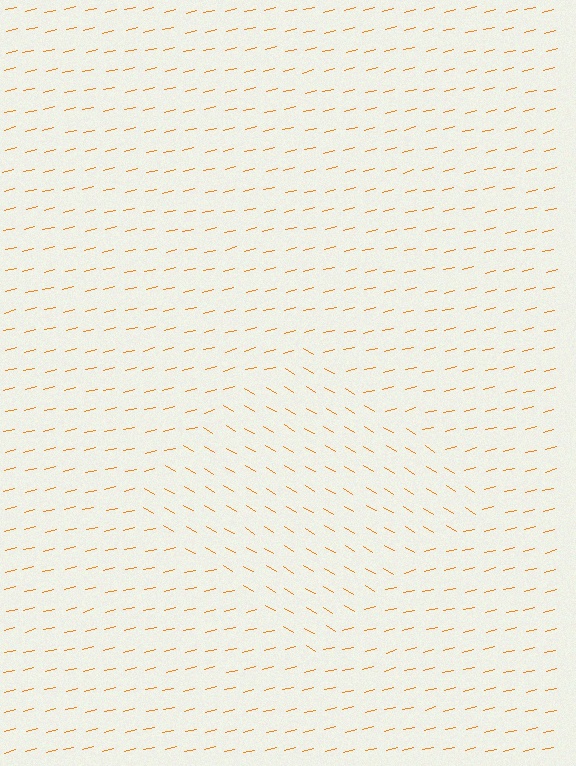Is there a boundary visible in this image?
Yes, there is a texture boundary formed by a change in line orientation.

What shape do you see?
I see a diamond.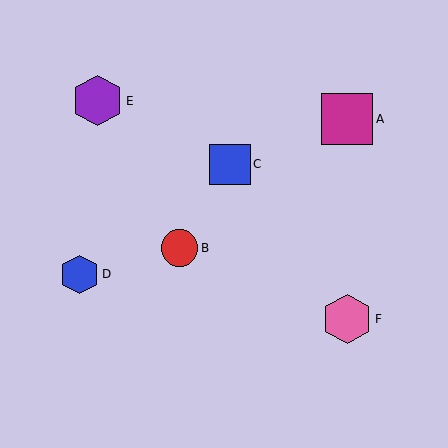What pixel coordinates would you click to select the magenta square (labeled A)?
Click at (347, 119) to select the magenta square A.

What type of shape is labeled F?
Shape F is a pink hexagon.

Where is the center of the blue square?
The center of the blue square is at (230, 164).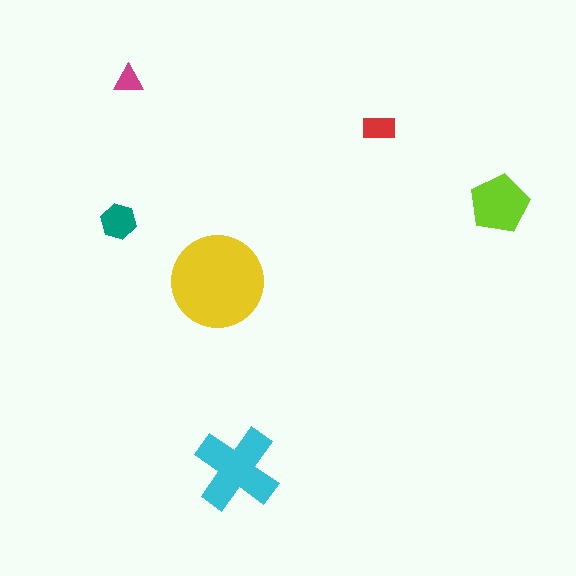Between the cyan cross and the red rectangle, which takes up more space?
The cyan cross.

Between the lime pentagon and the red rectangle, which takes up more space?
The lime pentagon.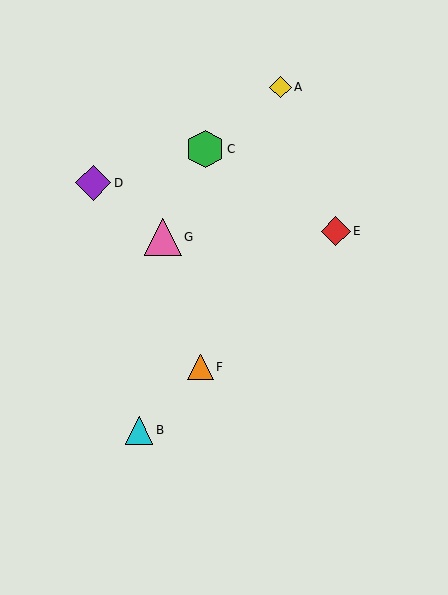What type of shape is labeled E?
Shape E is a red diamond.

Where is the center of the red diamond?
The center of the red diamond is at (336, 231).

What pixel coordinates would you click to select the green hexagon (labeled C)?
Click at (205, 149) to select the green hexagon C.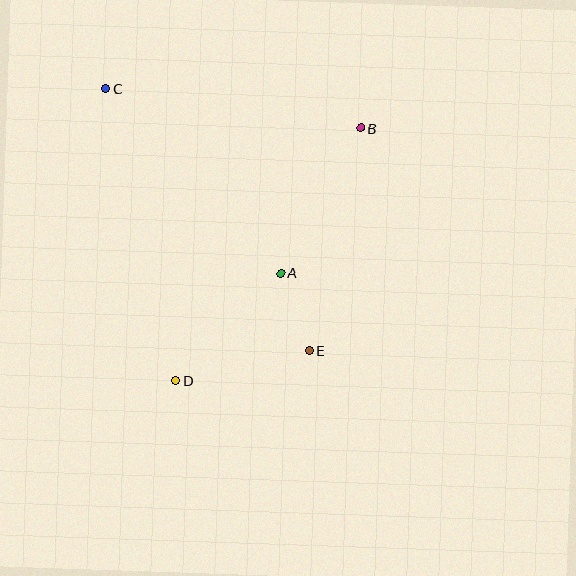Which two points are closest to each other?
Points A and E are closest to each other.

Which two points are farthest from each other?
Points C and E are farthest from each other.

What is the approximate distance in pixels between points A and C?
The distance between A and C is approximately 254 pixels.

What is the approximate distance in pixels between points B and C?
The distance between B and C is approximately 258 pixels.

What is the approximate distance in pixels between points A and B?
The distance between A and B is approximately 166 pixels.